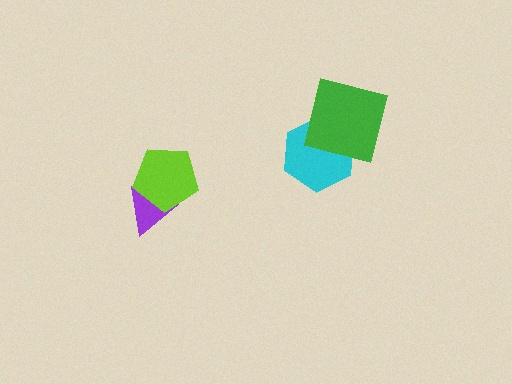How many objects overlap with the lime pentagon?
1 object overlaps with the lime pentagon.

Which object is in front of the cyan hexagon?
The green square is in front of the cyan hexagon.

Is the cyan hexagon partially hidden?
Yes, it is partially covered by another shape.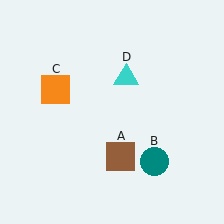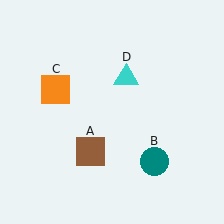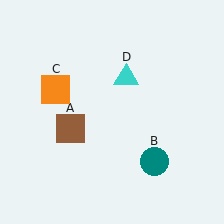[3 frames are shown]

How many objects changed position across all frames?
1 object changed position: brown square (object A).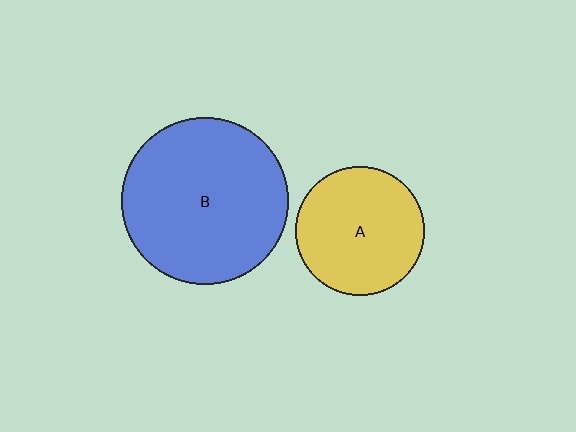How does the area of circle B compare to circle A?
Approximately 1.7 times.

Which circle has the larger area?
Circle B (blue).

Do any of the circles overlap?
No, none of the circles overlap.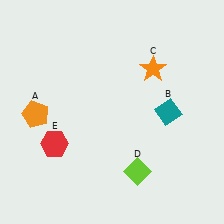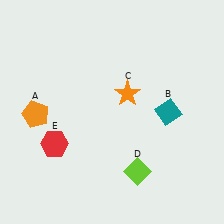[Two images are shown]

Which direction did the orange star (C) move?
The orange star (C) moved left.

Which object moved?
The orange star (C) moved left.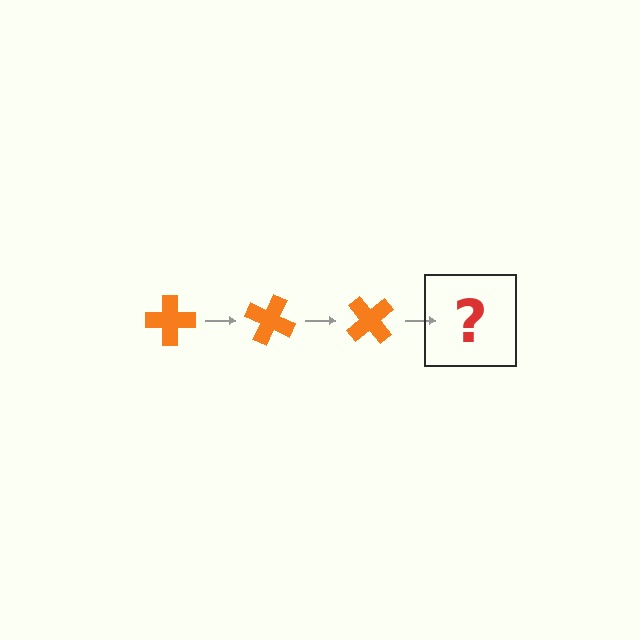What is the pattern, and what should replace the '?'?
The pattern is that the cross rotates 25 degrees each step. The '?' should be an orange cross rotated 75 degrees.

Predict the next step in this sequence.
The next step is an orange cross rotated 75 degrees.